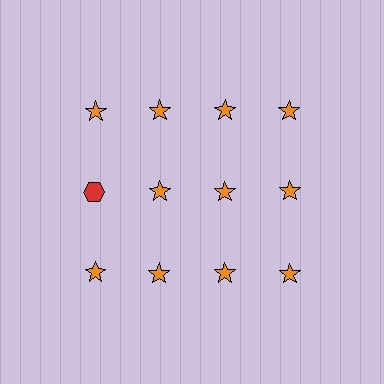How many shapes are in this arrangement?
There are 12 shapes arranged in a grid pattern.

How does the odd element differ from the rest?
It differs in both color (red instead of orange) and shape (hexagon instead of star).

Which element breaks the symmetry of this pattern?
The red hexagon in the second row, leftmost column breaks the symmetry. All other shapes are orange stars.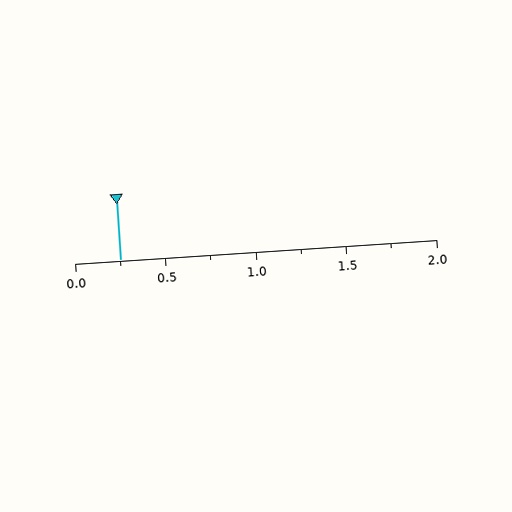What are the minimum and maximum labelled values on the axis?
The axis runs from 0.0 to 2.0.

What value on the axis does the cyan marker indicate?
The marker indicates approximately 0.25.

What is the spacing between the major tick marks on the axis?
The major ticks are spaced 0.5 apart.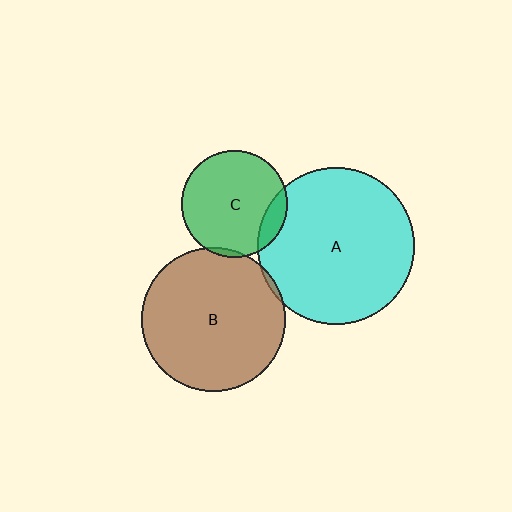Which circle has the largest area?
Circle A (cyan).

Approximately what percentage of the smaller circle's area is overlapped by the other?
Approximately 5%.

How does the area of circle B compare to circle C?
Approximately 1.8 times.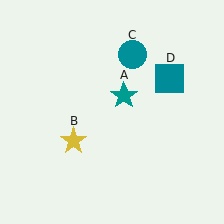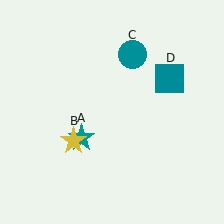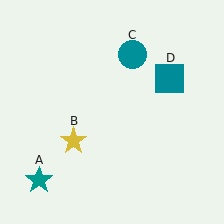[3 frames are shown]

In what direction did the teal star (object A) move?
The teal star (object A) moved down and to the left.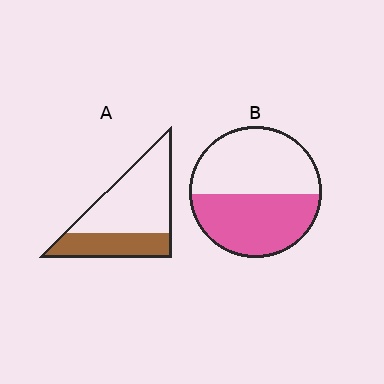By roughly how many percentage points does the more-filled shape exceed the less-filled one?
By roughly 15 percentage points (B over A).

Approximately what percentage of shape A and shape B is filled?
A is approximately 35% and B is approximately 50%.